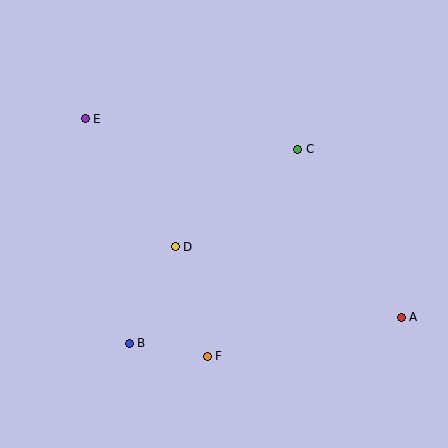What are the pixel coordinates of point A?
Point A is at (401, 317).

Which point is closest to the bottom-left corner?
Point B is closest to the bottom-left corner.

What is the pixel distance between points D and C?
The distance between D and C is 157 pixels.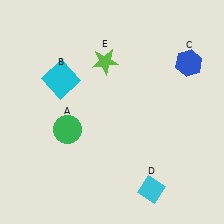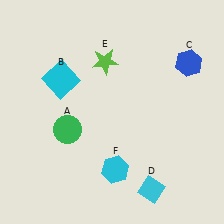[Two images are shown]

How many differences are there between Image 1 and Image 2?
There is 1 difference between the two images.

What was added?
A cyan hexagon (F) was added in Image 2.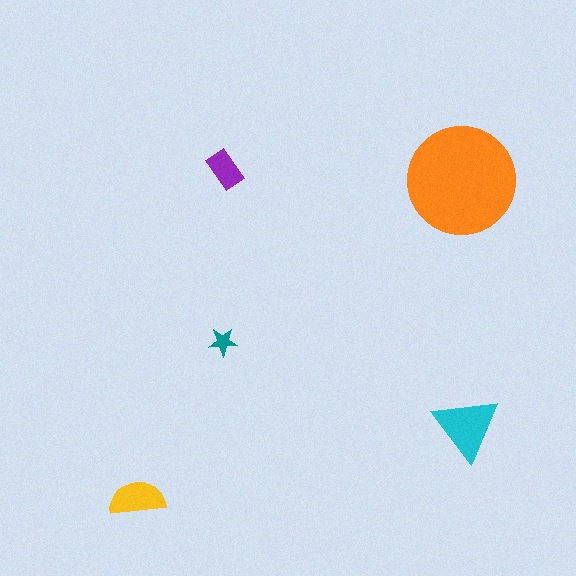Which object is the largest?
The orange circle.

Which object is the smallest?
The teal star.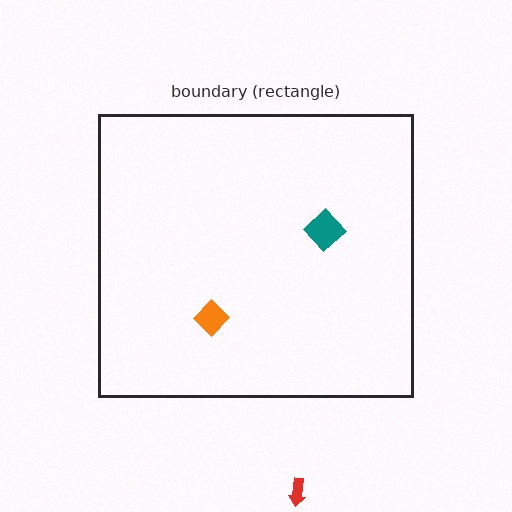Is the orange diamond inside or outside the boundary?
Inside.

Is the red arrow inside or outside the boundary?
Outside.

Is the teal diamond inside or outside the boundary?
Inside.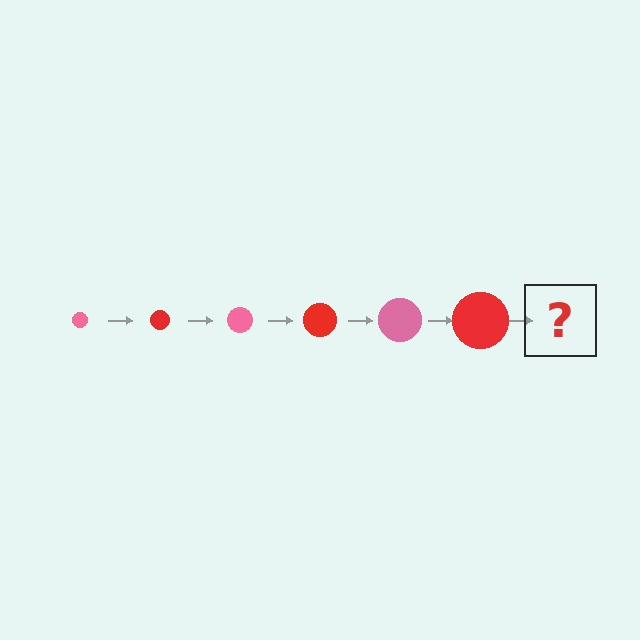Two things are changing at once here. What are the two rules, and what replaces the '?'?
The two rules are that the circle grows larger each step and the color cycles through pink and red. The '?' should be a pink circle, larger than the previous one.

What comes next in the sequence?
The next element should be a pink circle, larger than the previous one.